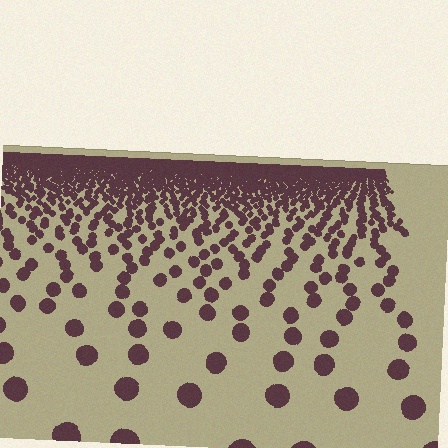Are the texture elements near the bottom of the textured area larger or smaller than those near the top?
Larger. Near the bottom, elements are closer to the viewer and appear at a bigger on-screen size.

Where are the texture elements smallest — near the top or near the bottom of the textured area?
Near the top.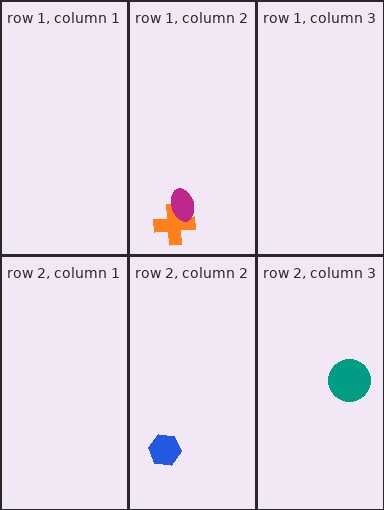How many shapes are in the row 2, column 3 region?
1.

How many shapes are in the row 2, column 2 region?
1.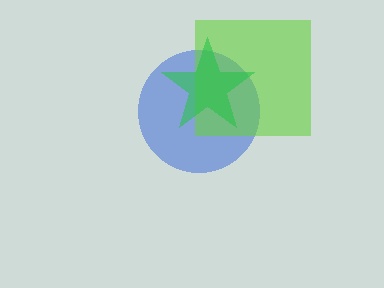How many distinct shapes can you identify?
There are 3 distinct shapes: a blue circle, a lime square, a green star.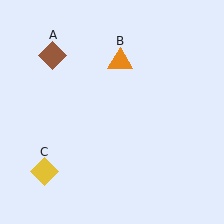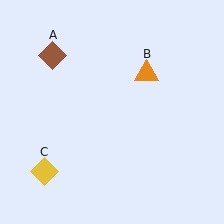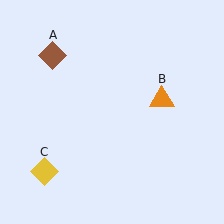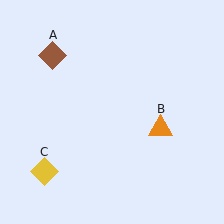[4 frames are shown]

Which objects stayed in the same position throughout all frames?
Brown diamond (object A) and yellow diamond (object C) remained stationary.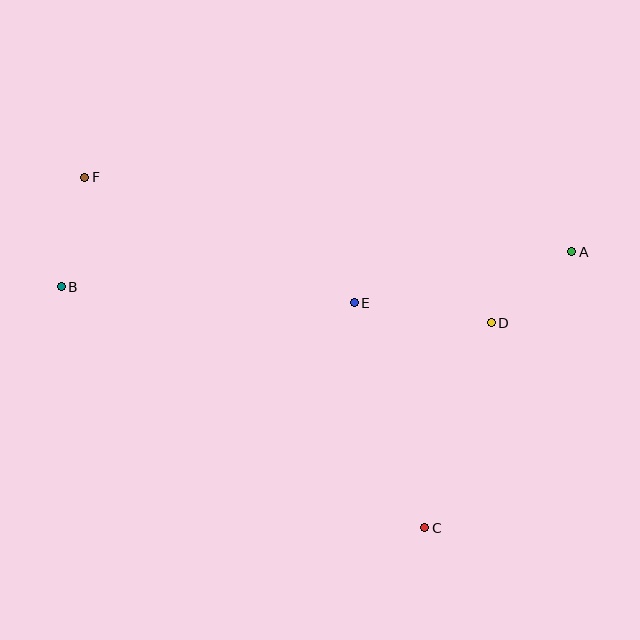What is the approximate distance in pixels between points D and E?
The distance between D and E is approximately 138 pixels.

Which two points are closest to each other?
Points A and D are closest to each other.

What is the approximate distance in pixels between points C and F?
The distance between C and F is approximately 488 pixels.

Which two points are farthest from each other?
Points A and B are farthest from each other.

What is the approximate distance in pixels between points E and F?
The distance between E and F is approximately 297 pixels.